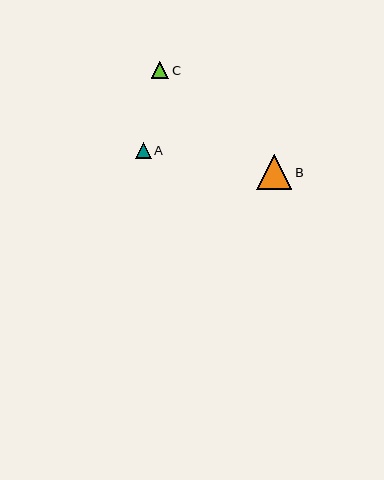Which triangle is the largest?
Triangle B is the largest with a size of approximately 35 pixels.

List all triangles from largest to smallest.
From largest to smallest: B, C, A.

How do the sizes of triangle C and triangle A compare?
Triangle C and triangle A are approximately the same size.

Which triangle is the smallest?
Triangle A is the smallest with a size of approximately 16 pixels.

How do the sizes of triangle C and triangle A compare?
Triangle C and triangle A are approximately the same size.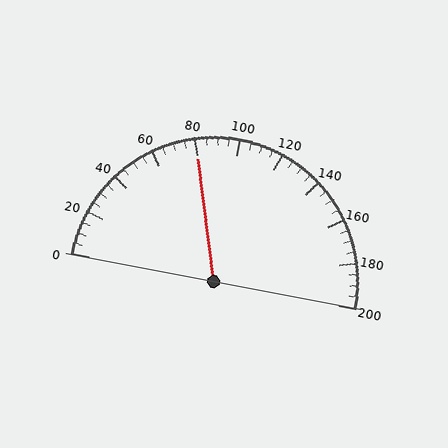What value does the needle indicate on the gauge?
The needle indicates approximately 80.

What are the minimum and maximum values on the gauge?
The gauge ranges from 0 to 200.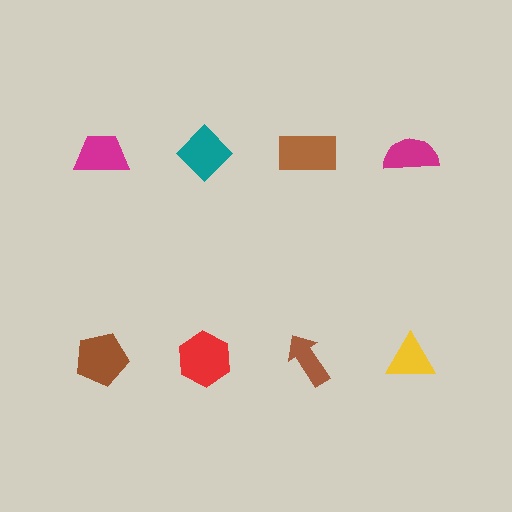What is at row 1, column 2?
A teal diamond.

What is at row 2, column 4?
A yellow triangle.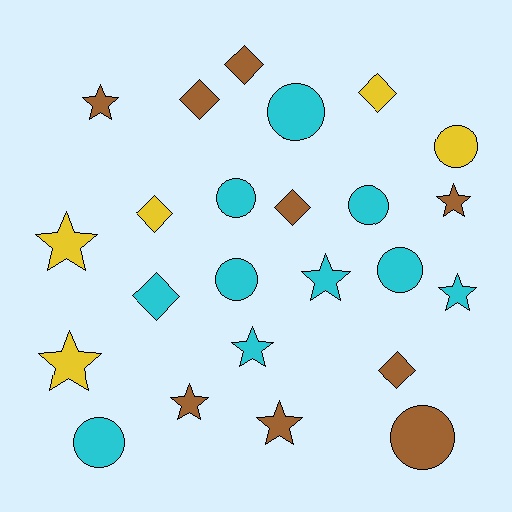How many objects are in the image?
There are 24 objects.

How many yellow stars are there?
There are 2 yellow stars.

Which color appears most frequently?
Cyan, with 10 objects.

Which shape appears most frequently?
Star, with 9 objects.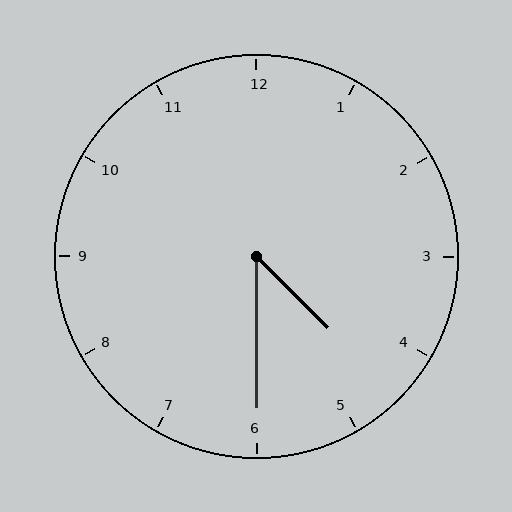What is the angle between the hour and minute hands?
Approximately 45 degrees.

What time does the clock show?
4:30.